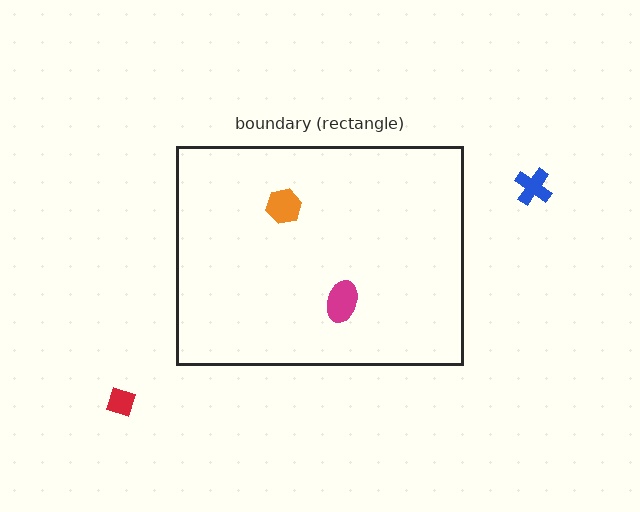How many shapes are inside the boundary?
2 inside, 2 outside.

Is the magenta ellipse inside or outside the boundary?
Inside.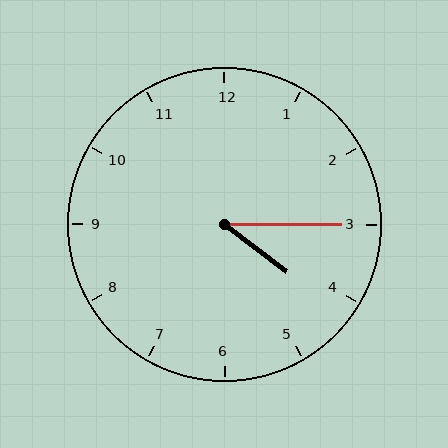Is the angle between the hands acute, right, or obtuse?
It is acute.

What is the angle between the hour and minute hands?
Approximately 38 degrees.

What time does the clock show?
4:15.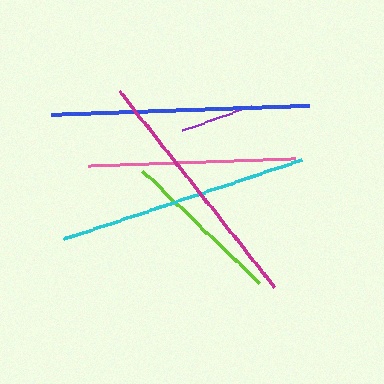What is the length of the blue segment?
The blue segment is approximately 258 pixels long.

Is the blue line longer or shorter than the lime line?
The blue line is longer than the lime line.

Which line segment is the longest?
The blue line is the longest at approximately 258 pixels.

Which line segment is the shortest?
The purple line is the shortest at approximately 73 pixels.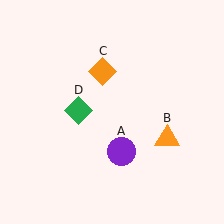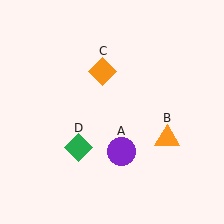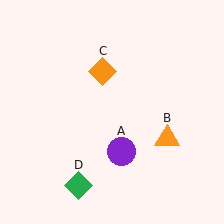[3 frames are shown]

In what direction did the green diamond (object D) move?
The green diamond (object D) moved down.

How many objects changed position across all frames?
1 object changed position: green diamond (object D).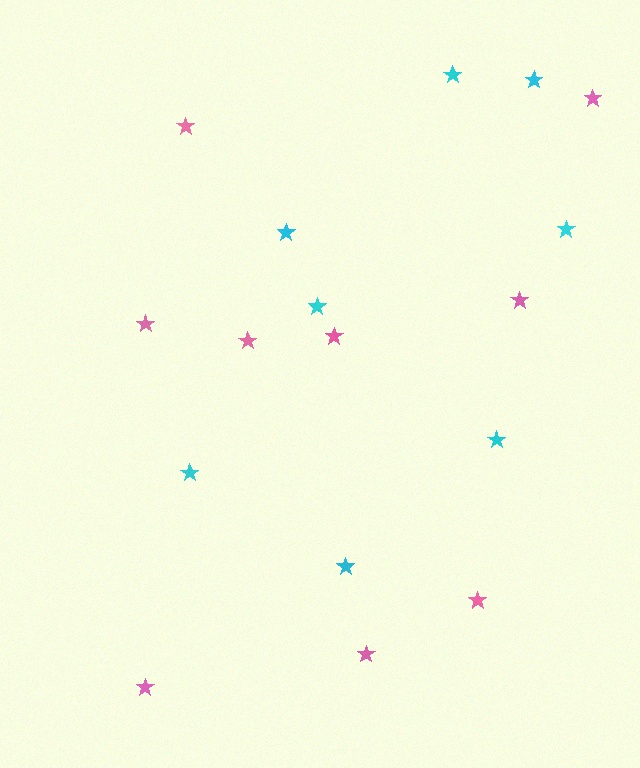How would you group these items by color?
There are 2 groups: one group of pink stars (9) and one group of cyan stars (8).